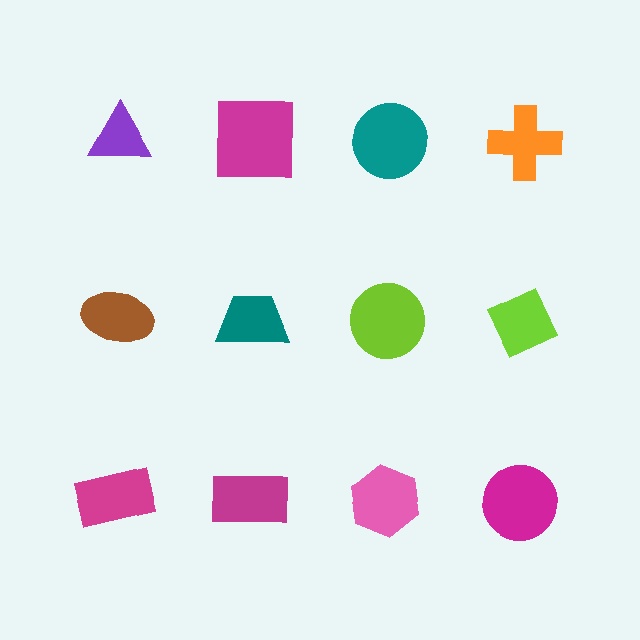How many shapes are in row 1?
4 shapes.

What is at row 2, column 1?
A brown ellipse.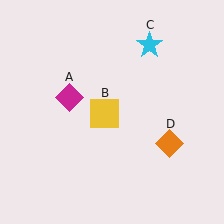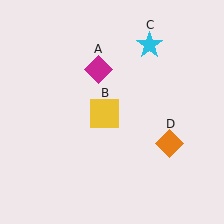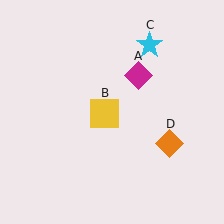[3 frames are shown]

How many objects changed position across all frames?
1 object changed position: magenta diamond (object A).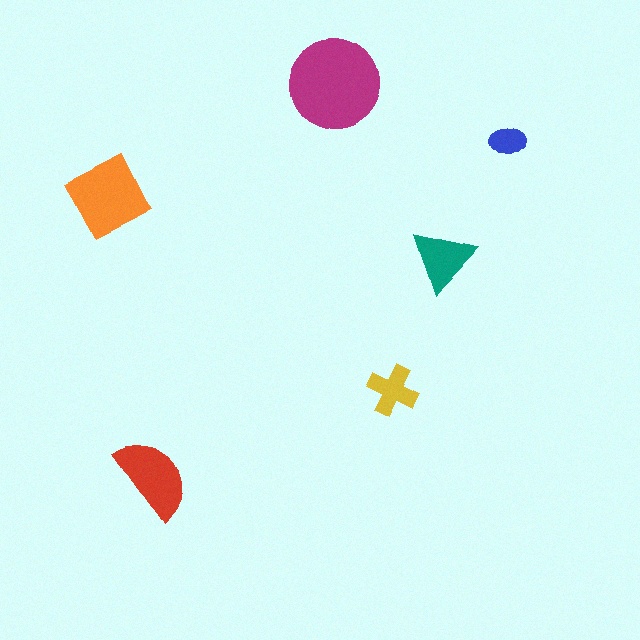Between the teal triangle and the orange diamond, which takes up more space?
The orange diamond.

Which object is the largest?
The magenta circle.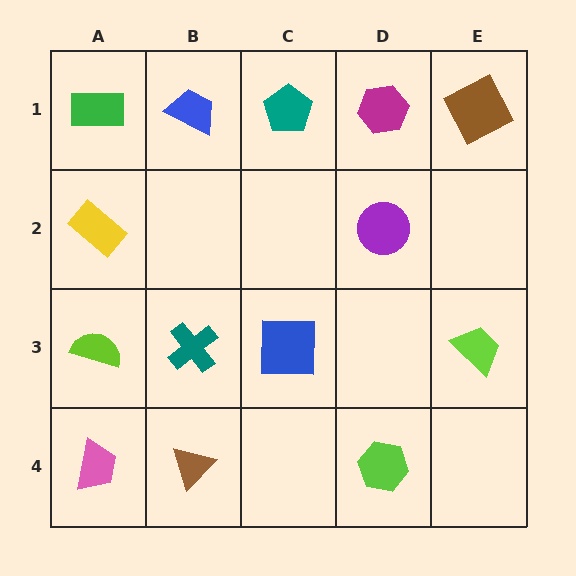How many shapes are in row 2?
2 shapes.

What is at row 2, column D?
A purple circle.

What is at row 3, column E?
A lime trapezoid.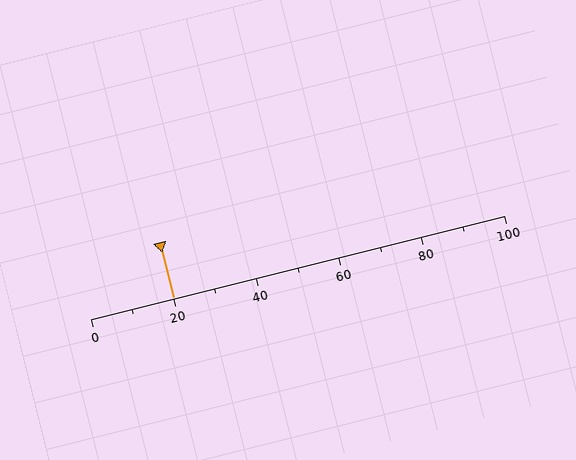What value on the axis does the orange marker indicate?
The marker indicates approximately 20.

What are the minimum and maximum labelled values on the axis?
The axis runs from 0 to 100.